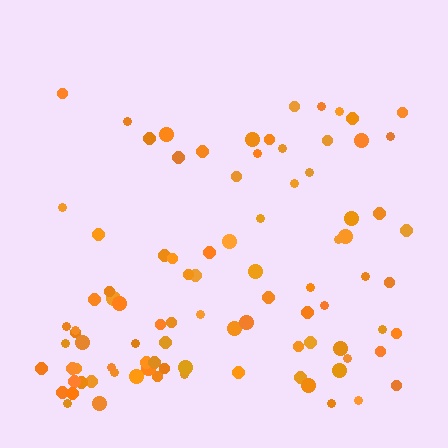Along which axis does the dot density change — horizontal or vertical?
Vertical.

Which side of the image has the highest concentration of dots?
The bottom.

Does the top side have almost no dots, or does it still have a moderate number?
Still a moderate number, just noticeably fewer than the bottom.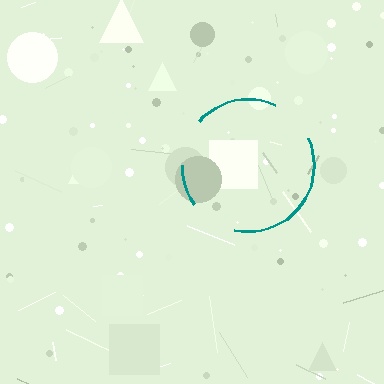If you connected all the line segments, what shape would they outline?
They would outline a circle.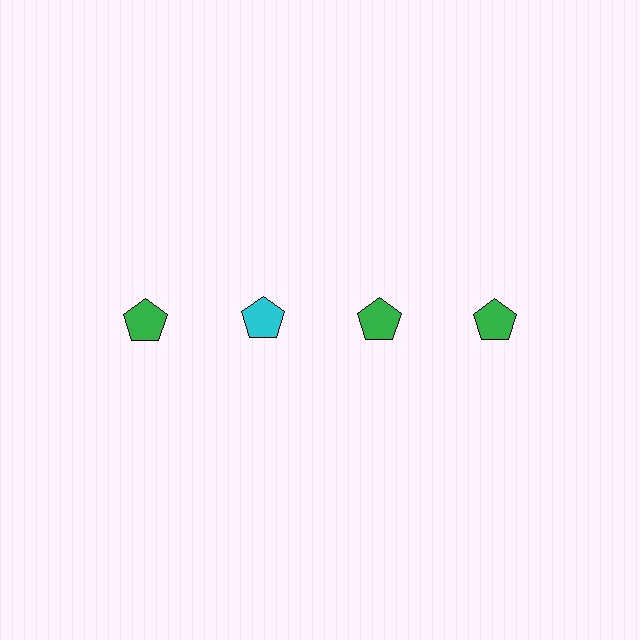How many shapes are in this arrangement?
There are 4 shapes arranged in a grid pattern.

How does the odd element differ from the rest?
It has a different color: cyan instead of green.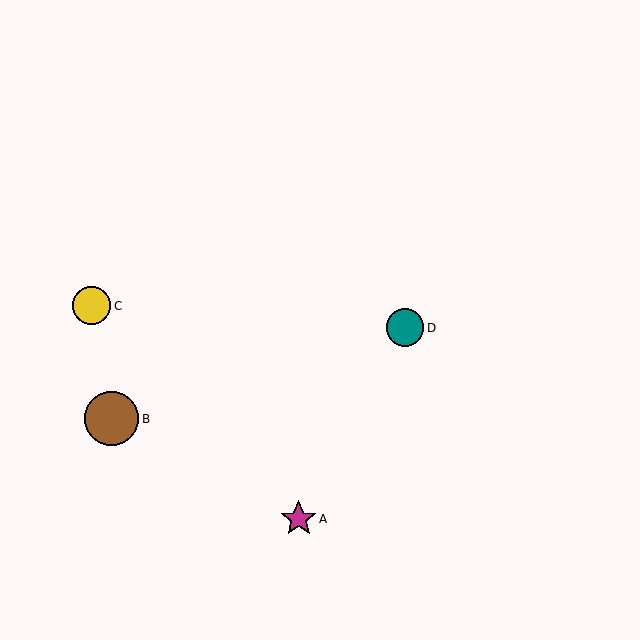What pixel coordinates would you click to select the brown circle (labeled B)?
Click at (112, 419) to select the brown circle B.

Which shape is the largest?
The brown circle (labeled B) is the largest.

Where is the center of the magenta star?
The center of the magenta star is at (299, 519).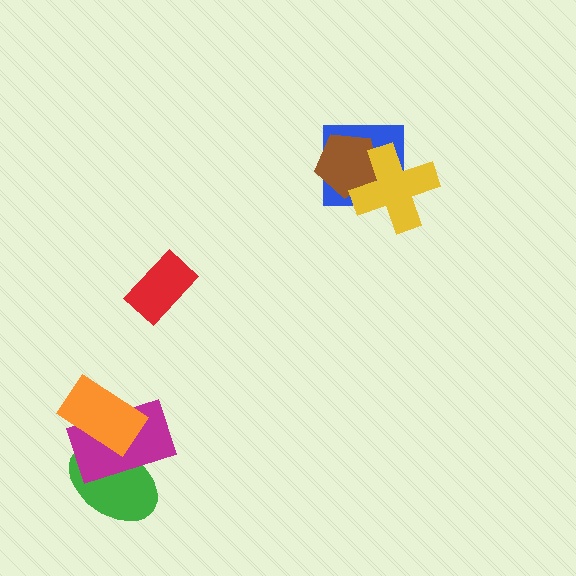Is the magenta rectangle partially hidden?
Yes, it is partially covered by another shape.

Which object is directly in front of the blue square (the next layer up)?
The brown pentagon is directly in front of the blue square.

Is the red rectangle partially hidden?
No, no other shape covers it.